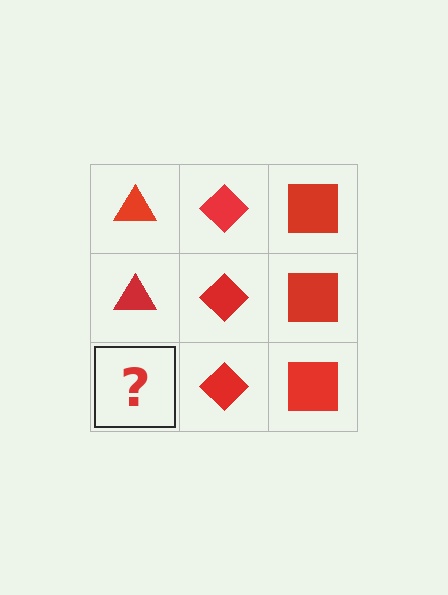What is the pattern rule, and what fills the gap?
The rule is that each column has a consistent shape. The gap should be filled with a red triangle.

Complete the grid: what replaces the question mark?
The question mark should be replaced with a red triangle.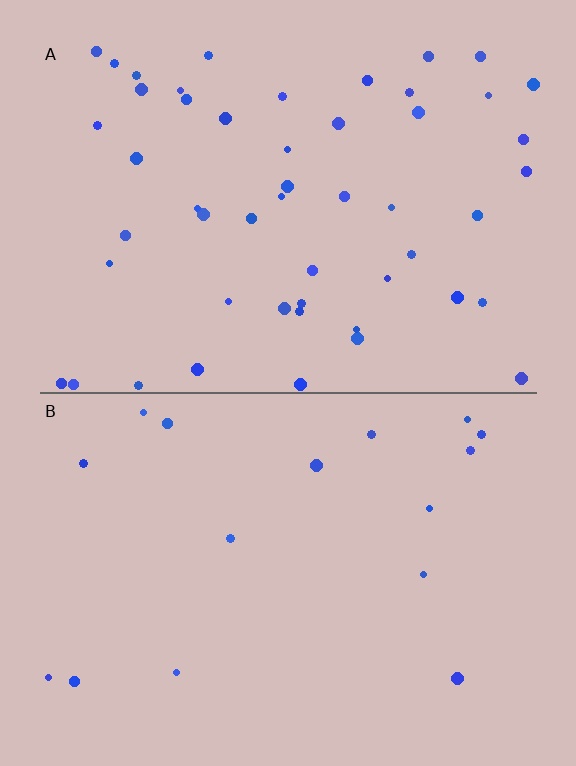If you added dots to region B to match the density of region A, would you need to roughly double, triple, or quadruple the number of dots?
Approximately triple.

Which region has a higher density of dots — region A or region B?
A (the top).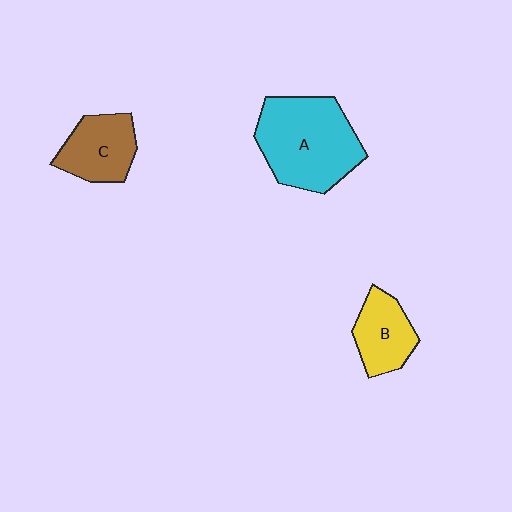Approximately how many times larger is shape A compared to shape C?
Approximately 1.8 times.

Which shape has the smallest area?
Shape B (yellow).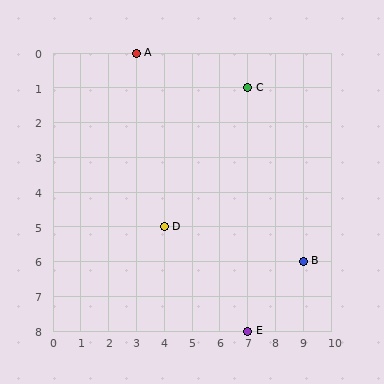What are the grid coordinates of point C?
Point C is at grid coordinates (7, 1).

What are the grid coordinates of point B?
Point B is at grid coordinates (9, 6).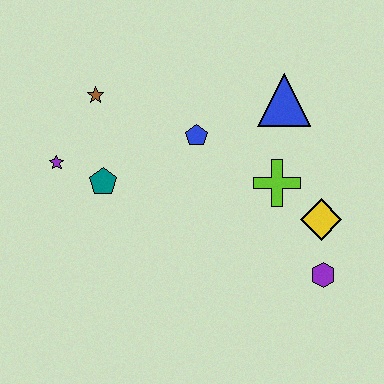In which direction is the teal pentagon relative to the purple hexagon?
The teal pentagon is to the left of the purple hexagon.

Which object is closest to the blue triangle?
The lime cross is closest to the blue triangle.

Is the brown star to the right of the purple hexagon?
No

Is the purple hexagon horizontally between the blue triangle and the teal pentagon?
No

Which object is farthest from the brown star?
The purple hexagon is farthest from the brown star.